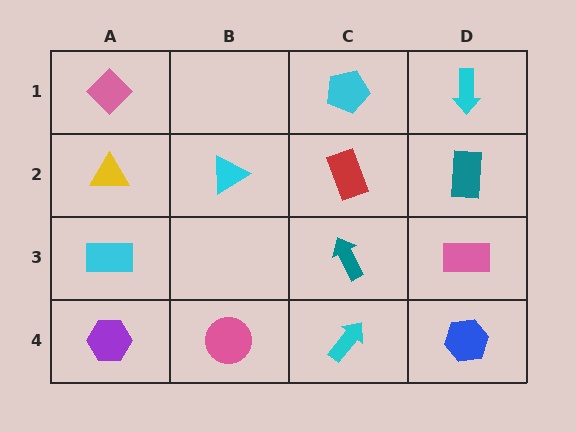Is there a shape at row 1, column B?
No, that cell is empty.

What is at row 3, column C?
A teal arrow.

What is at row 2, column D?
A teal rectangle.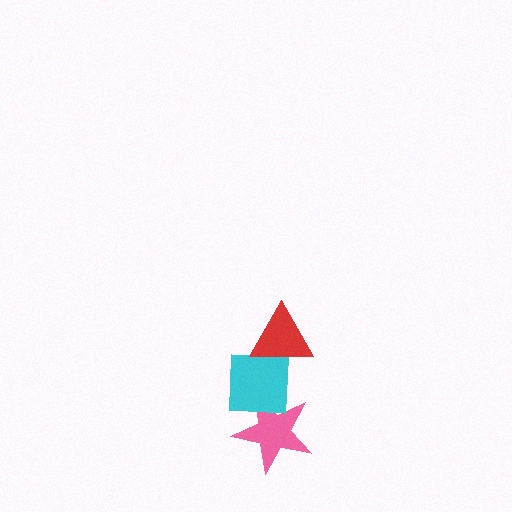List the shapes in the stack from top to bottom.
From top to bottom: the red triangle, the cyan square, the pink star.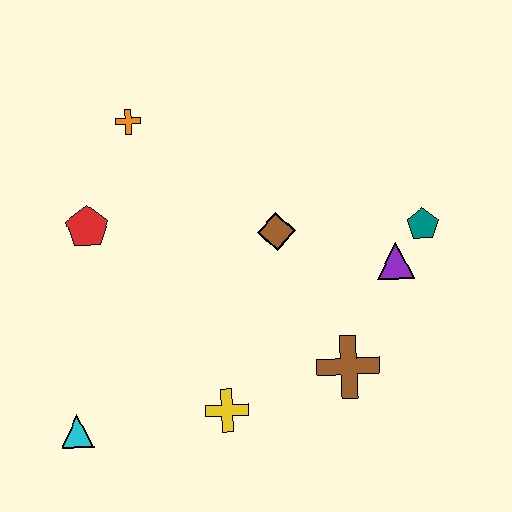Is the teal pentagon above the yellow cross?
Yes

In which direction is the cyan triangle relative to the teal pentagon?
The cyan triangle is to the left of the teal pentagon.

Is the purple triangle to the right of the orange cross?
Yes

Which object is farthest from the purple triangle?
The cyan triangle is farthest from the purple triangle.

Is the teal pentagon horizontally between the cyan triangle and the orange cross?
No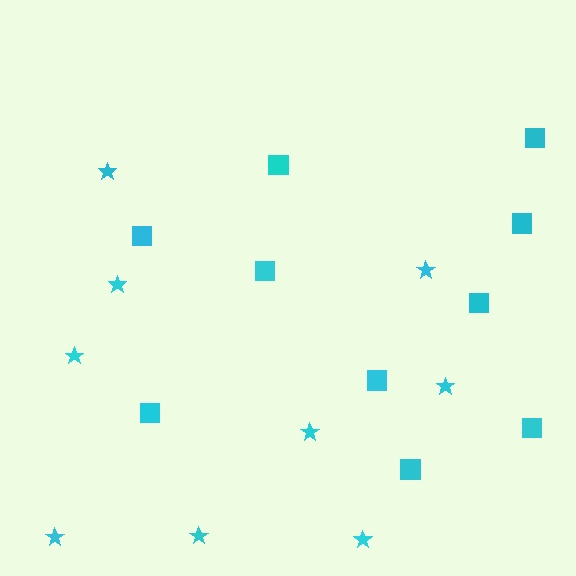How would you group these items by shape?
There are 2 groups: one group of stars (9) and one group of squares (10).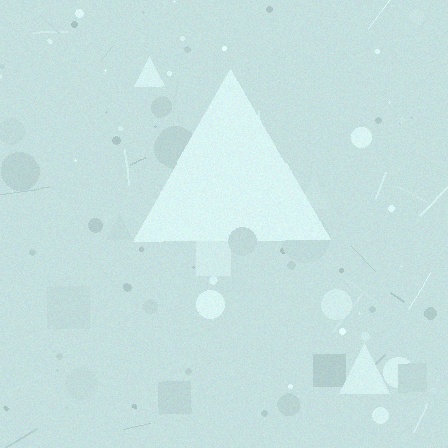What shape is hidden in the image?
A triangle is hidden in the image.